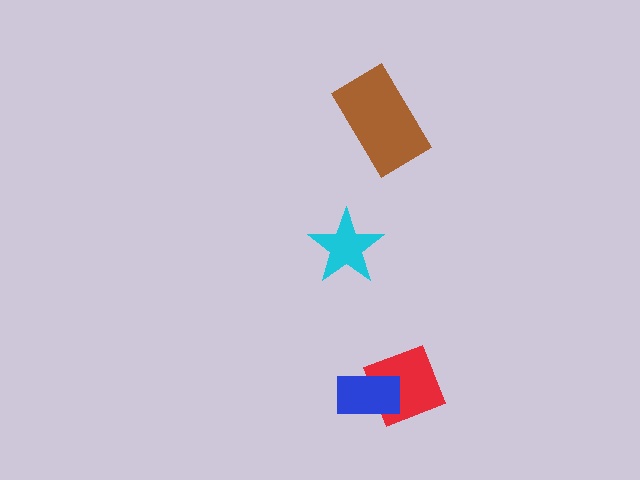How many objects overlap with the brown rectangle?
0 objects overlap with the brown rectangle.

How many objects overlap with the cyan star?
0 objects overlap with the cyan star.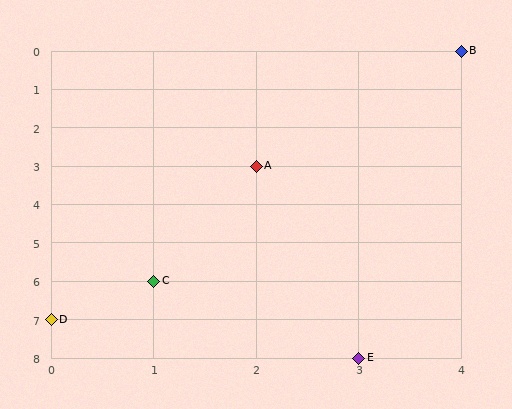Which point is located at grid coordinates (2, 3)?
Point A is at (2, 3).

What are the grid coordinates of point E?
Point E is at grid coordinates (3, 8).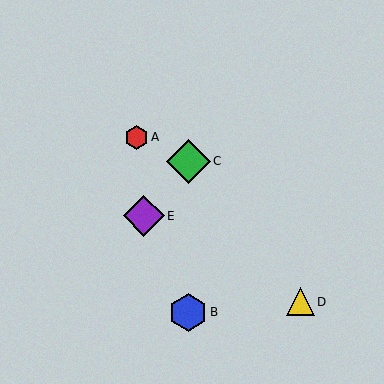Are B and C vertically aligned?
Yes, both are at x≈188.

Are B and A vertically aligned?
No, B is at x≈188 and A is at x≈137.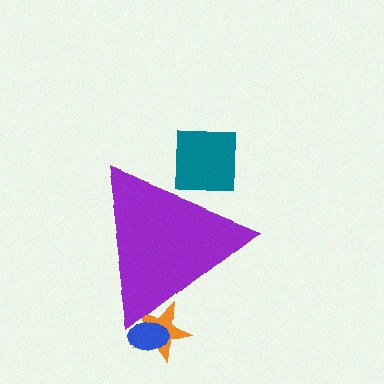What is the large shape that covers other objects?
A purple triangle.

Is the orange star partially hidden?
Yes, the orange star is partially hidden behind the purple triangle.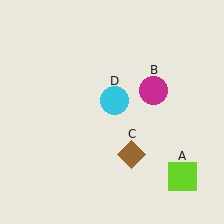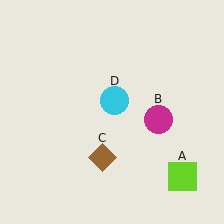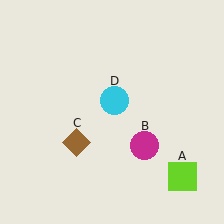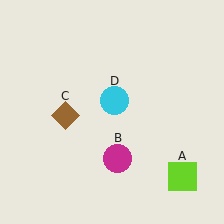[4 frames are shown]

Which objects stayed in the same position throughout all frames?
Lime square (object A) and cyan circle (object D) remained stationary.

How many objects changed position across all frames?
2 objects changed position: magenta circle (object B), brown diamond (object C).